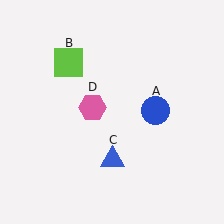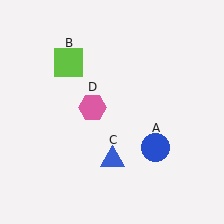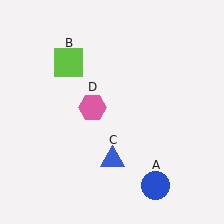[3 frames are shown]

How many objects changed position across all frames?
1 object changed position: blue circle (object A).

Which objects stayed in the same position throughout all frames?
Lime square (object B) and blue triangle (object C) and pink hexagon (object D) remained stationary.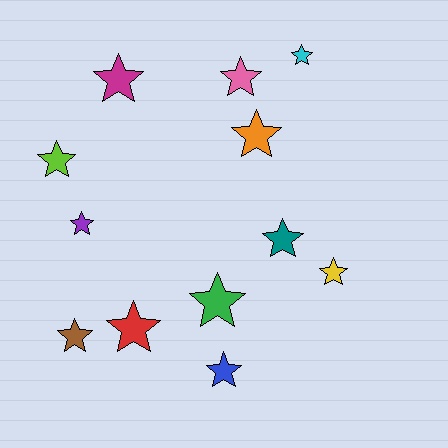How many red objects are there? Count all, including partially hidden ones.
There is 1 red object.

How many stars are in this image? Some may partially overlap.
There are 12 stars.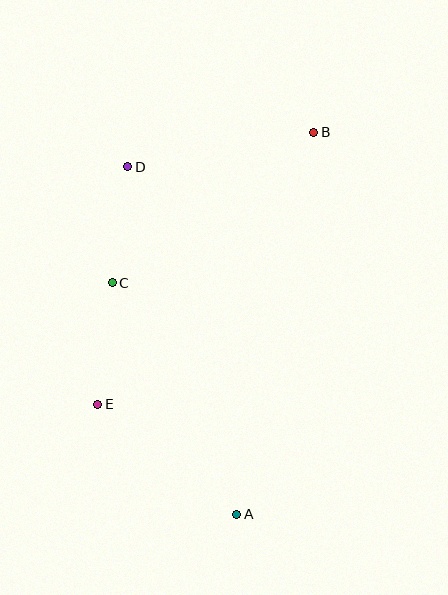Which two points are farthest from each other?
Points A and B are farthest from each other.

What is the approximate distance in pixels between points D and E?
The distance between D and E is approximately 240 pixels.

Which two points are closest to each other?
Points C and D are closest to each other.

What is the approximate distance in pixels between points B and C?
The distance between B and C is approximately 251 pixels.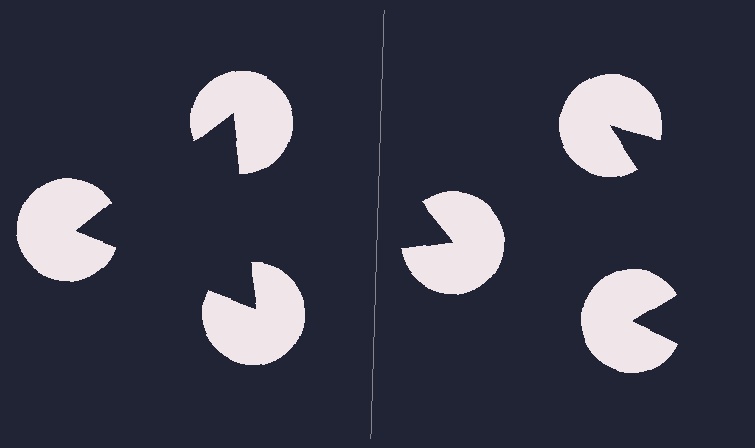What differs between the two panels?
The pac-man discs are positioned identically on both sides; only the wedge orientations differ. On the left they align to a triangle; on the right they are misaligned.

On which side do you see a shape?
An illusory triangle appears on the left side. On the right side the wedge cuts are rotated, so no coherent shape forms.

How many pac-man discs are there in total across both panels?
6 — 3 on each side.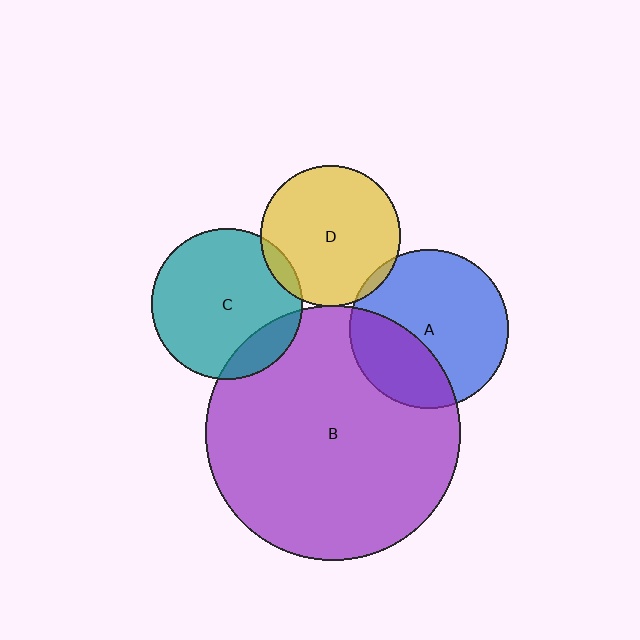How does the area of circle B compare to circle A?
Approximately 2.6 times.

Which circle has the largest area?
Circle B (purple).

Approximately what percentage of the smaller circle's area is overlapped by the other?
Approximately 35%.